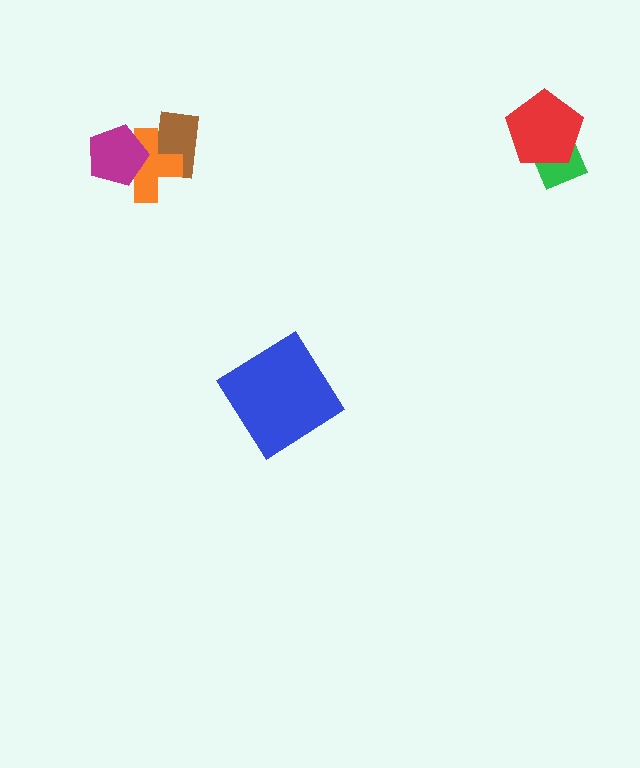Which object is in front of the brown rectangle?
The orange cross is in front of the brown rectangle.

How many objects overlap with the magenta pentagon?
1 object overlaps with the magenta pentagon.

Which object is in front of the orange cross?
The magenta pentagon is in front of the orange cross.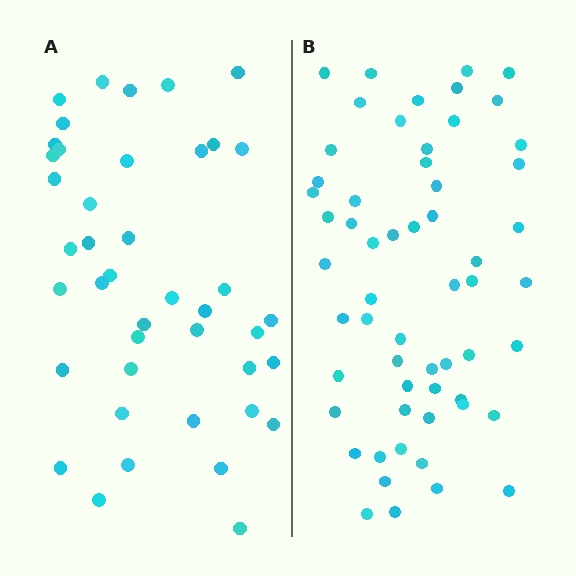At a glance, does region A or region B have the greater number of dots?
Region B (the right region) has more dots.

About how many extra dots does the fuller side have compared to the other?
Region B has approximately 15 more dots than region A.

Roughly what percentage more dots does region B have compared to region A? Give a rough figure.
About 40% more.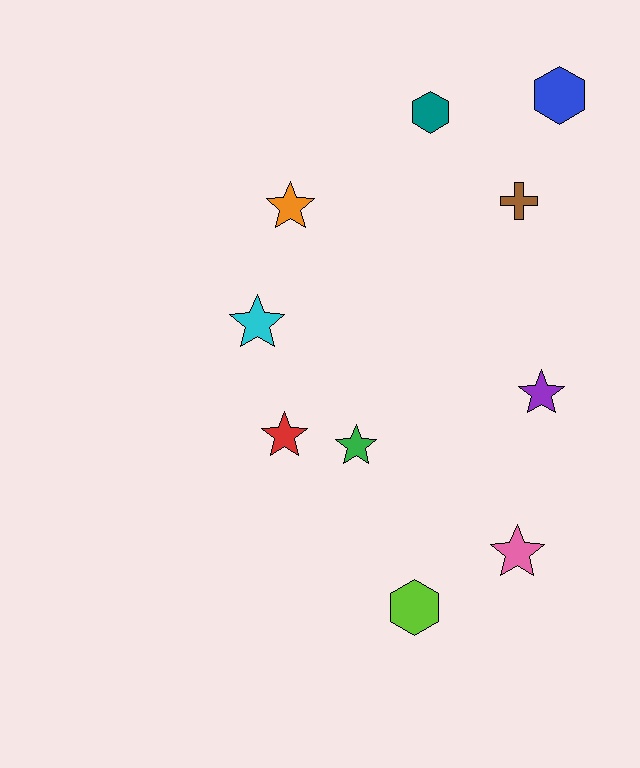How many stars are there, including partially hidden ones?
There are 6 stars.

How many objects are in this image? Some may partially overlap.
There are 10 objects.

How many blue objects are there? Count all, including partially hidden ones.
There is 1 blue object.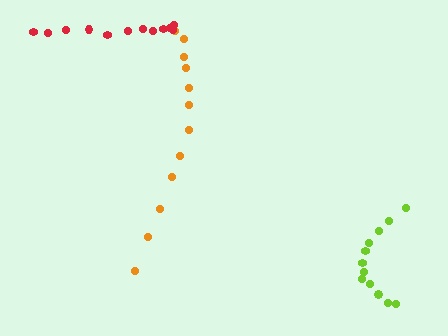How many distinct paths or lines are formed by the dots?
There are 3 distinct paths.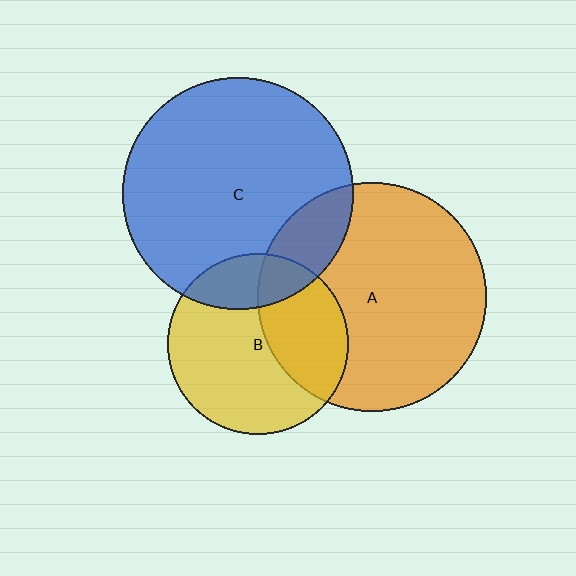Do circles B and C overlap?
Yes.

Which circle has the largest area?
Circle C (blue).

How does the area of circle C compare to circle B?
Approximately 1.6 times.